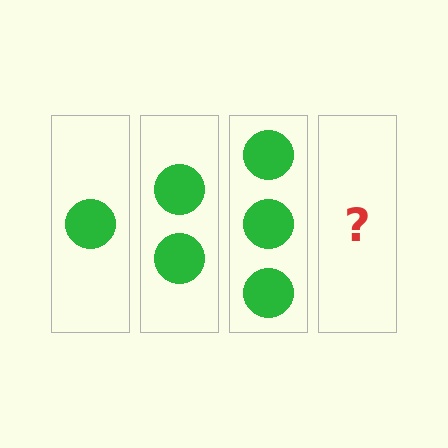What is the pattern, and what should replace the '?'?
The pattern is that each step adds one more circle. The '?' should be 4 circles.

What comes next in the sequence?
The next element should be 4 circles.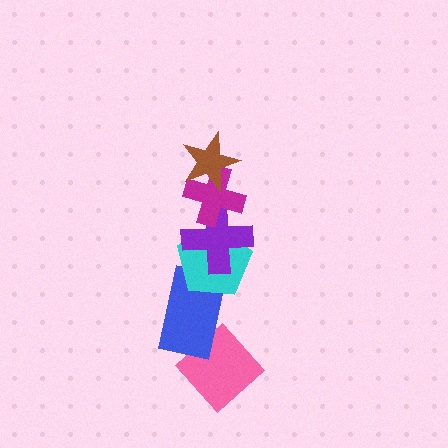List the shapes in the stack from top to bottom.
From top to bottom: the brown star, the magenta cross, the purple cross, the cyan pentagon, the blue rectangle, the pink diamond.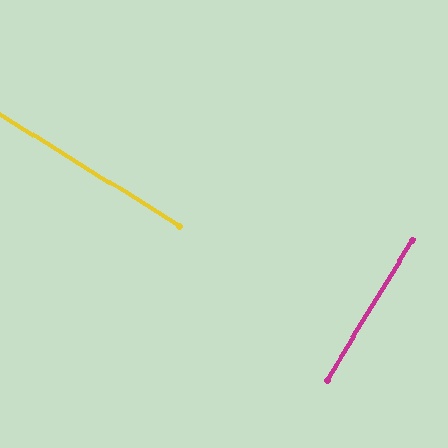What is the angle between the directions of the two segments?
Approximately 90 degrees.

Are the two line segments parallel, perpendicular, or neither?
Perpendicular — they meet at approximately 90°.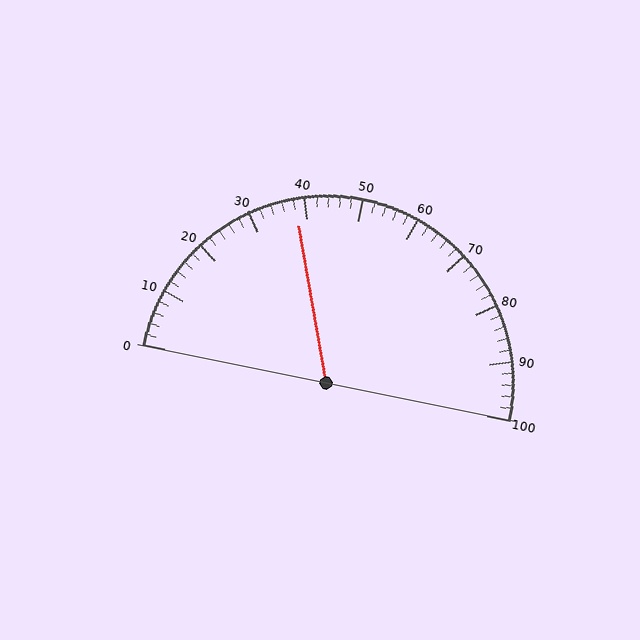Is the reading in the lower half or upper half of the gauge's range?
The reading is in the lower half of the range (0 to 100).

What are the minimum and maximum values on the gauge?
The gauge ranges from 0 to 100.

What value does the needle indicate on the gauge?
The needle indicates approximately 38.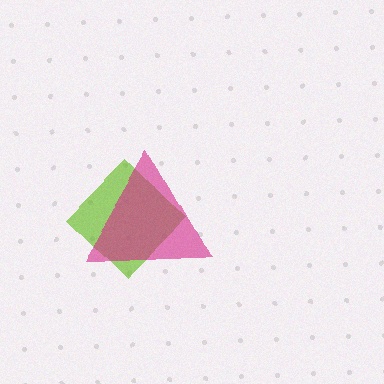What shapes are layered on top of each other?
The layered shapes are: a lime diamond, a magenta triangle.